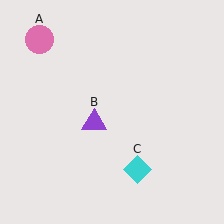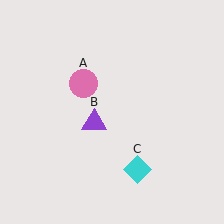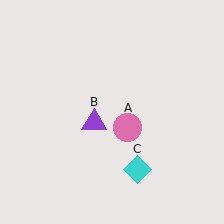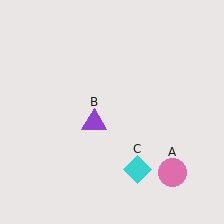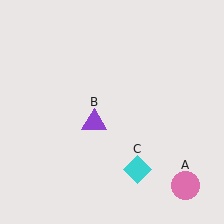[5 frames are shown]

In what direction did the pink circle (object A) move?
The pink circle (object A) moved down and to the right.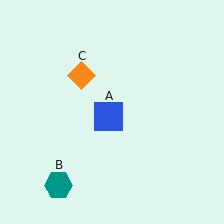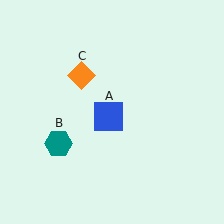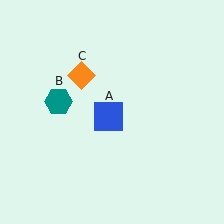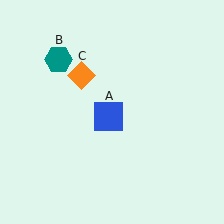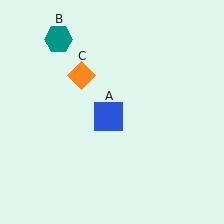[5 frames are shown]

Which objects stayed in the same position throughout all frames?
Blue square (object A) and orange diamond (object C) remained stationary.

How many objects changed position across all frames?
1 object changed position: teal hexagon (object B).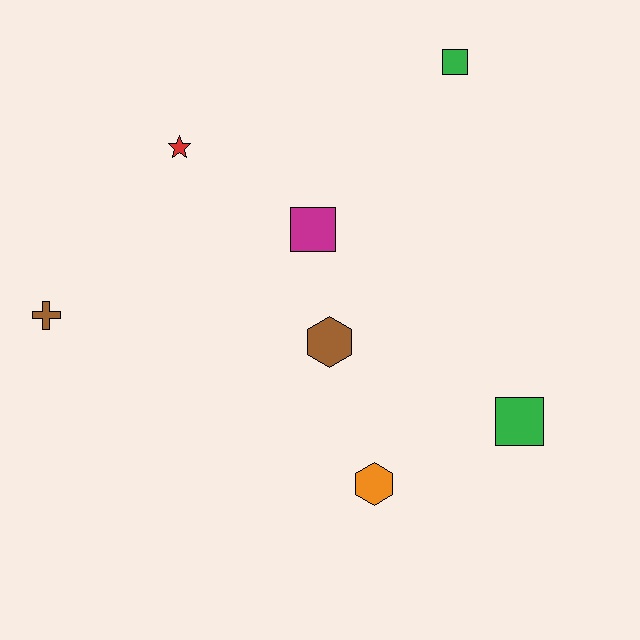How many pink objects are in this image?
There are no pink objects.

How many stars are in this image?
There is 1 star.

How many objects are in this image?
There are 7 objects.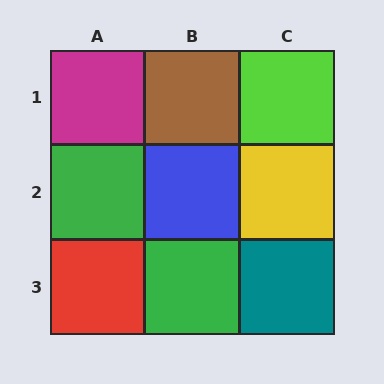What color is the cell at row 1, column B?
Brown.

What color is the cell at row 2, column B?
Blue.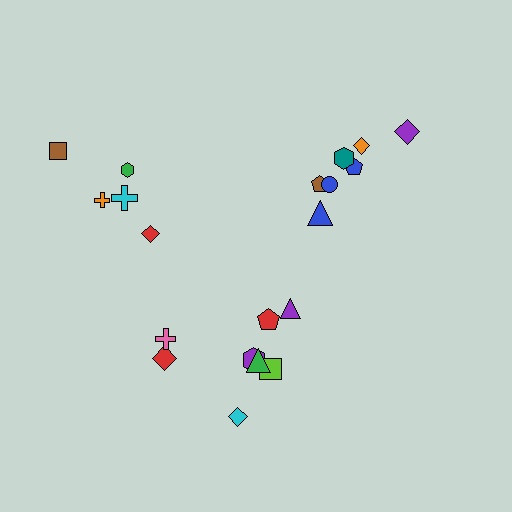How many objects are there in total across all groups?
There are 20 objects.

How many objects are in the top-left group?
There are 5 objects.